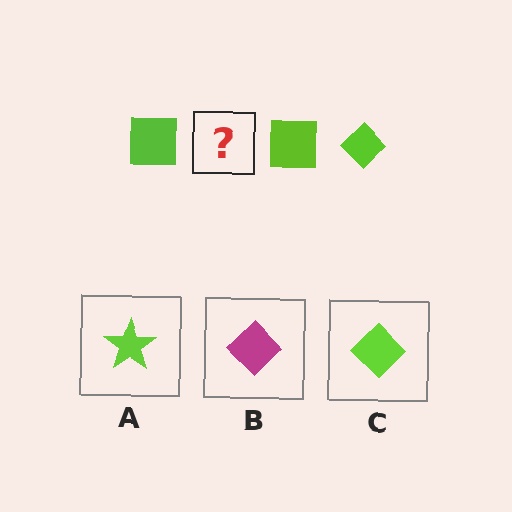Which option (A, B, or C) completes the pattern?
C.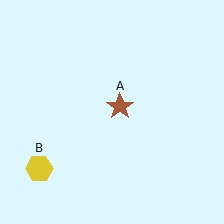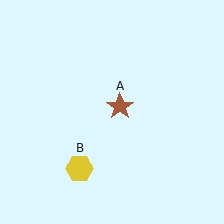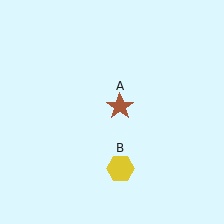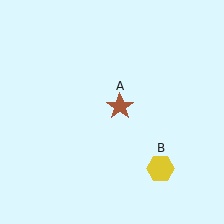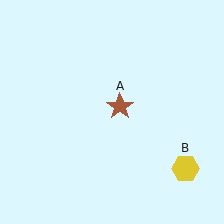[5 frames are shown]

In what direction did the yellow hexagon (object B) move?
The yellow hexagon (object B) moved right.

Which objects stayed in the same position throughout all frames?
Brown star (object A) remained stationary.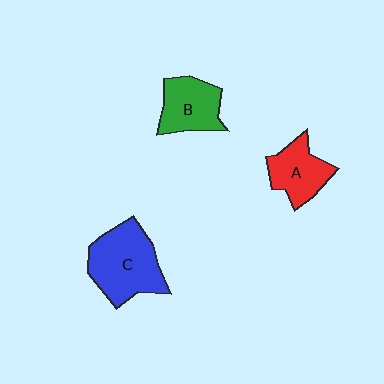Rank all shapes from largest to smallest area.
From largest to smallest: C (blue), B (green), A (red).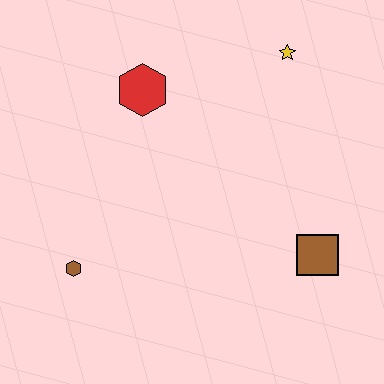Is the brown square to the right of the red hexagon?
Yes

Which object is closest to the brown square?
The yellow star is closest to the brown square.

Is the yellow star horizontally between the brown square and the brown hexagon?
Yes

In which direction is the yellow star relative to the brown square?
The yellow star is above the brown square.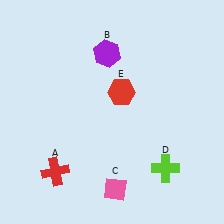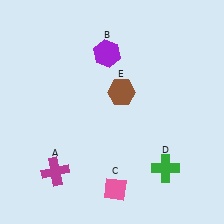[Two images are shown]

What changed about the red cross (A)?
In Image 1, A is red. In Image 2, it changed to magenta.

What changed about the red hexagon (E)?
In Image 1, E is red. In Image 2, it changed to brown.